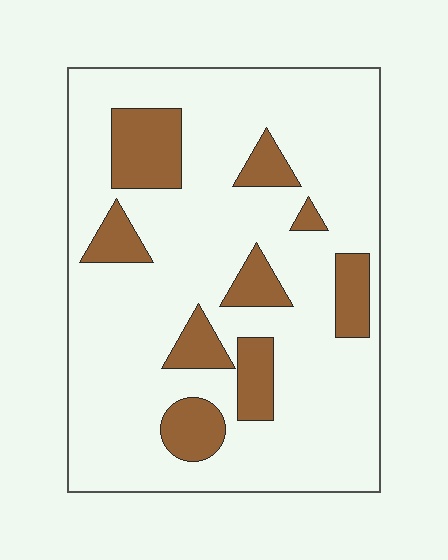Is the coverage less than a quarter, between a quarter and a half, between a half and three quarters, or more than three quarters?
Less than a quarter.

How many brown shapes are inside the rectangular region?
9.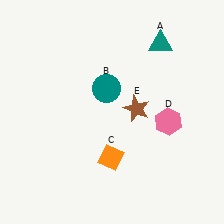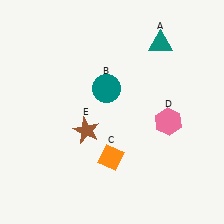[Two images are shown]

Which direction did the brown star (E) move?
The brown star (E) moved left.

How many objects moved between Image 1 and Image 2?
1 object moved between the two images.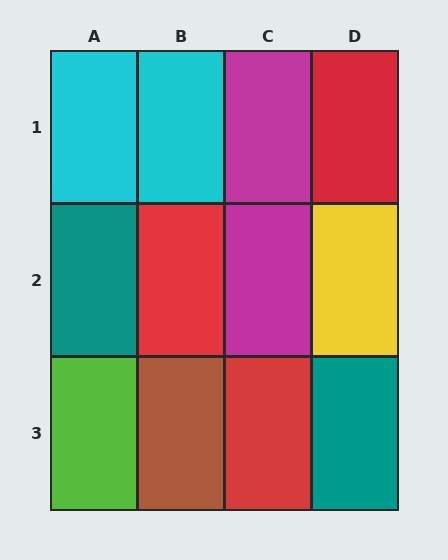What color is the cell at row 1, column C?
Magenta.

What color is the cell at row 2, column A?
Teal.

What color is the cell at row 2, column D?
Yellow.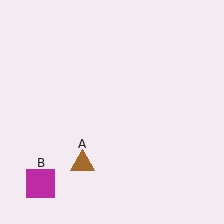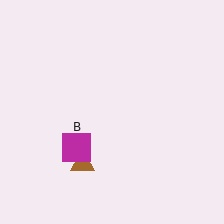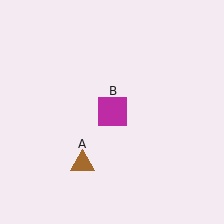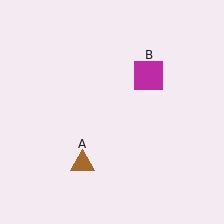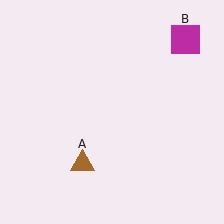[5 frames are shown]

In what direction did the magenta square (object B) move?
The magenta square (object B) moved up and to the right.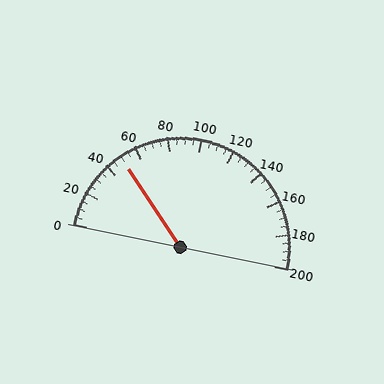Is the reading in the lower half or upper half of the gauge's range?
The reading is in the lower half of the range (0 to 200).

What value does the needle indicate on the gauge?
The needle indicates approximately 50.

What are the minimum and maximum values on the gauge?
The gauge ranges from 0 to 200.